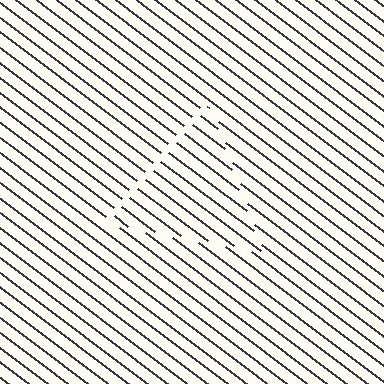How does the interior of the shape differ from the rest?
The interior of the shape contains the same grating, shifted by half a period — the contour is defined by the phase discontinuity where line-ends from the inner and outer gratings abut.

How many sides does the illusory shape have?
3 sides — the line-ends trace a triangle.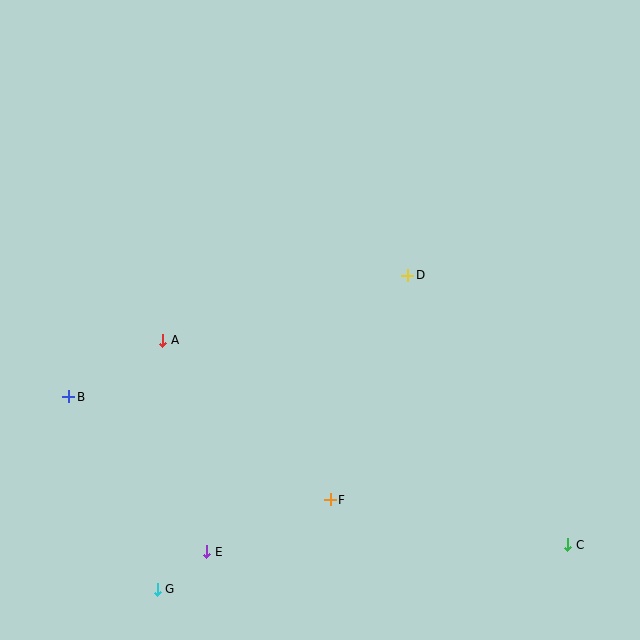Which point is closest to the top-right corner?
Point D is closest to the top-right corner.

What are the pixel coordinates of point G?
Point G is at (157, 589).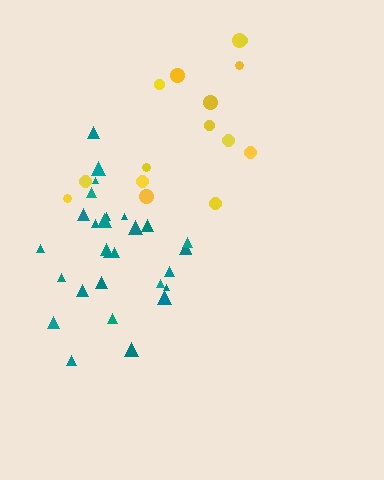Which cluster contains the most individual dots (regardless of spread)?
Teal (30).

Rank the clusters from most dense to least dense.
teal, yellow.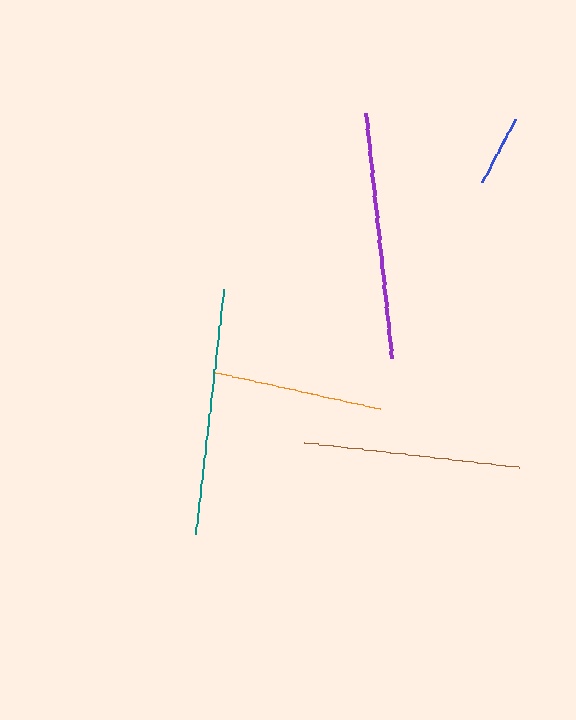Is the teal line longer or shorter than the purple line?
The teal line is longer than the purple line.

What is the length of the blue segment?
The blue segment is approximately 71 pixels long.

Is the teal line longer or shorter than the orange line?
The teal line is longer than the orange line.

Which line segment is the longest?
The teal line is the longest at approximately 247 pixels.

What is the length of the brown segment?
The brown segment is approximately 217 pixels long.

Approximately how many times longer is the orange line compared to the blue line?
The orange line is approximately 2.4 times the length of the blue line.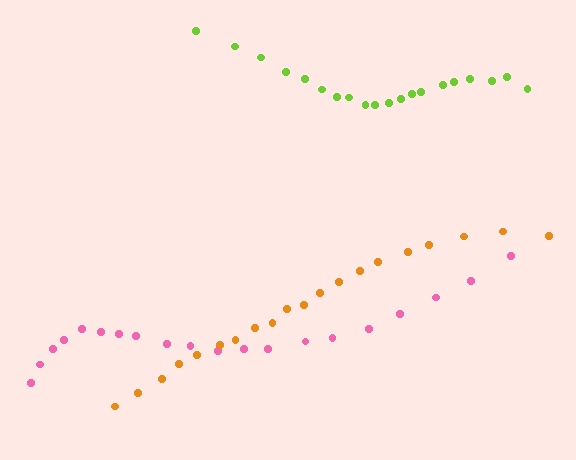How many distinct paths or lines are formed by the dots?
There are 3 distinct paths.